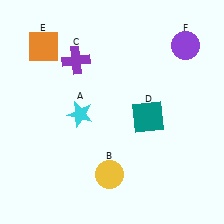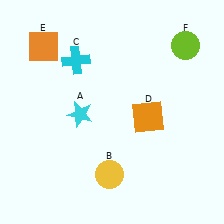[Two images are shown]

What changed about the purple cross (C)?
In Image 1, C is purple. In Image 2, it changed to cyan.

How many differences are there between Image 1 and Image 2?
There are 3 differences between the two images.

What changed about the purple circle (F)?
In Image 1, F is purple. In Image 2, it changed to lime.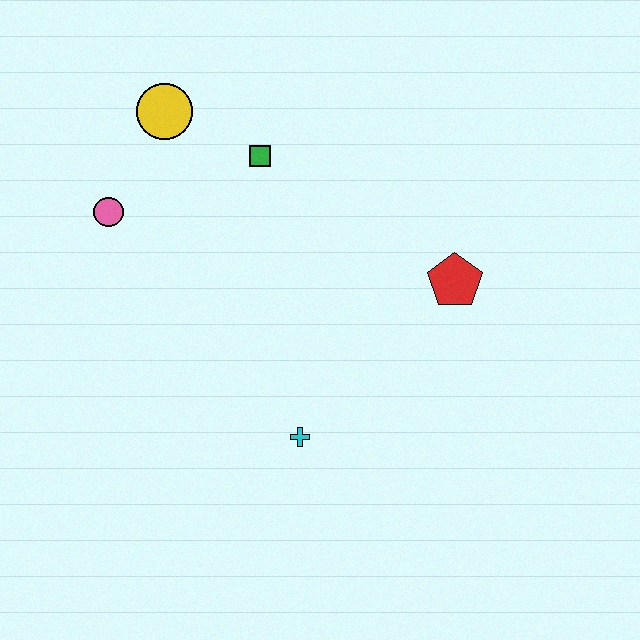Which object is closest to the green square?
The yellow circle is closest to the green square.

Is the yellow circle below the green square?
No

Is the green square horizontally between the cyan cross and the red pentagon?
No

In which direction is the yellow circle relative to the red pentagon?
The yellow circle is to the left of the red pentagon.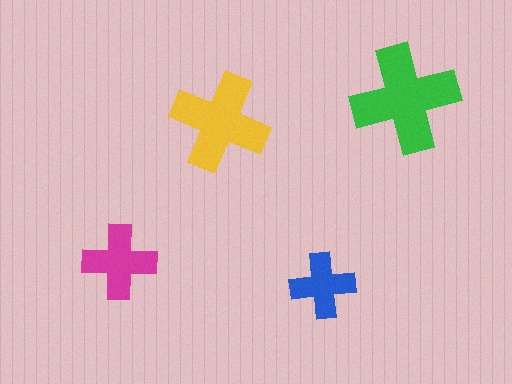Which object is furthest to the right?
The green cross is rightmost.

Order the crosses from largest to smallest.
the green one, the yellow one, the magenta one, the blue one.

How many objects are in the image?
There are 4 objects in the image.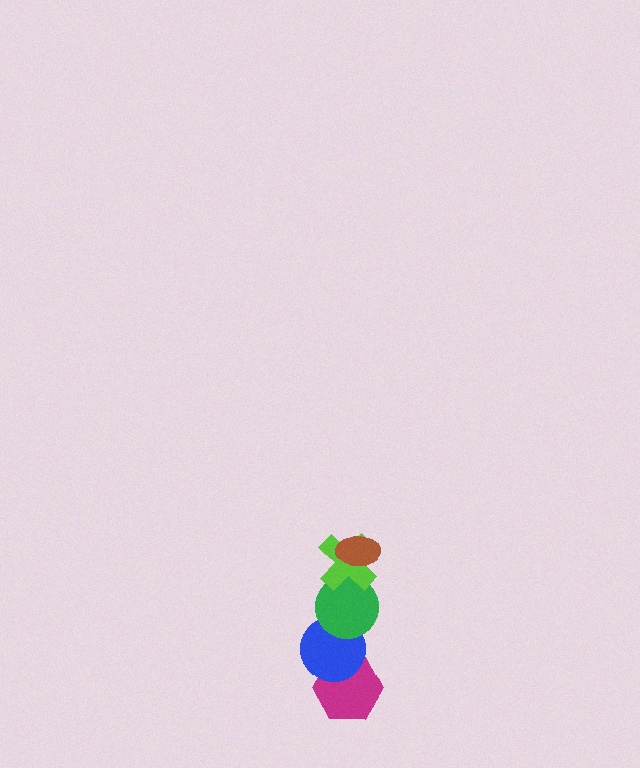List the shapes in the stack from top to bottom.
From top to bottom: the brown ellipse, the lime cross, the green circle, the blue circle, the magenta hexagon.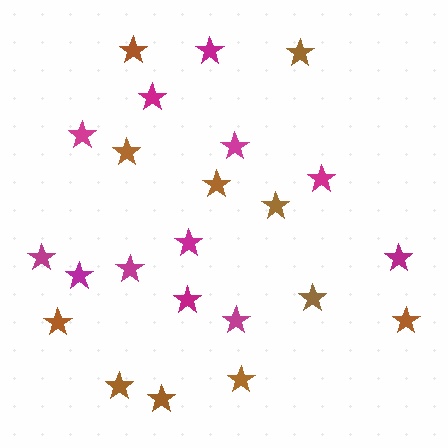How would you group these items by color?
There are 2 groups: one group of magenta stars (12) and one group of brown stars (11).